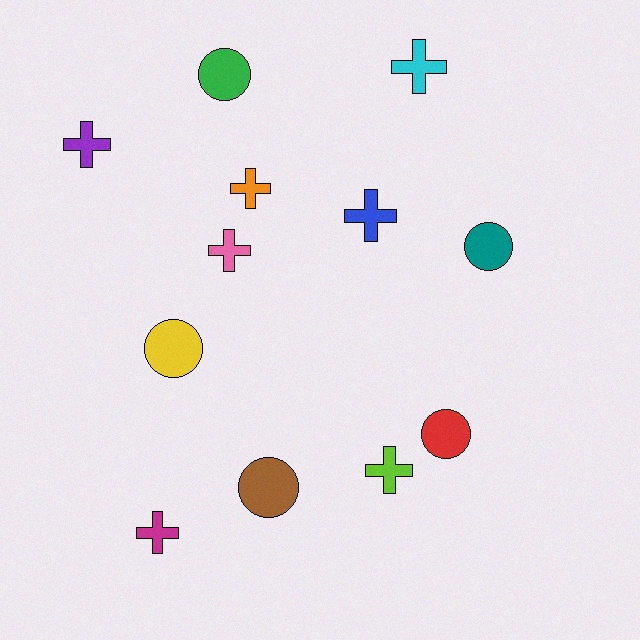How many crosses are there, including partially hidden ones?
There are 7 crosses.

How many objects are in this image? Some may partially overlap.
There are 12 objects.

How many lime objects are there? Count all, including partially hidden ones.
There is 1 lime object.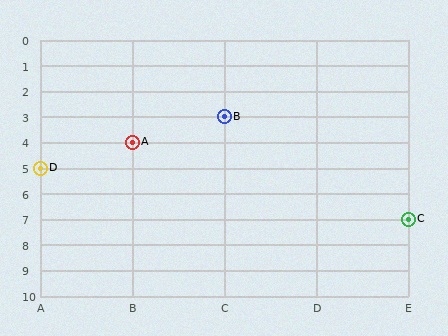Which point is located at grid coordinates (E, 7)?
Point C is at (E, 7).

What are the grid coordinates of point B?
Point B is at grid coordinates (C, 3).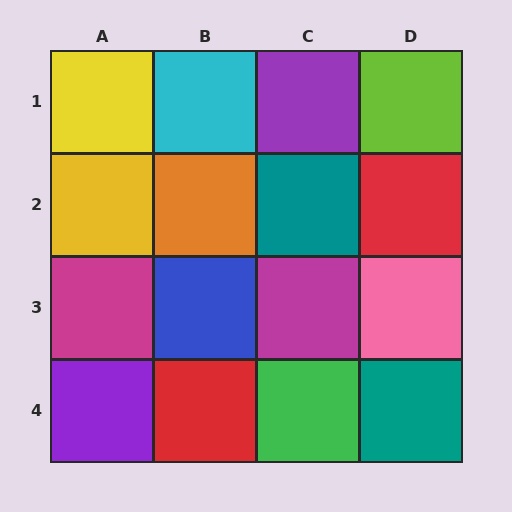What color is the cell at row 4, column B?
Red.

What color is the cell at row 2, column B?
Orange.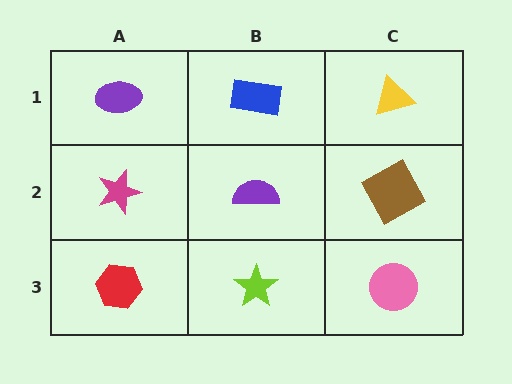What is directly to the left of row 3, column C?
A lime star.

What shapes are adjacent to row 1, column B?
A purple semicircle (row 2, column B), a purple ellipse (row 1, column A), a yellow triangle (row 1, column C).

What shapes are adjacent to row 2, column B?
A blue rectangle (row 1, column B), a lime star (row 3, column B), a magenta star (row 2, column A), a brown square (row 2, column C).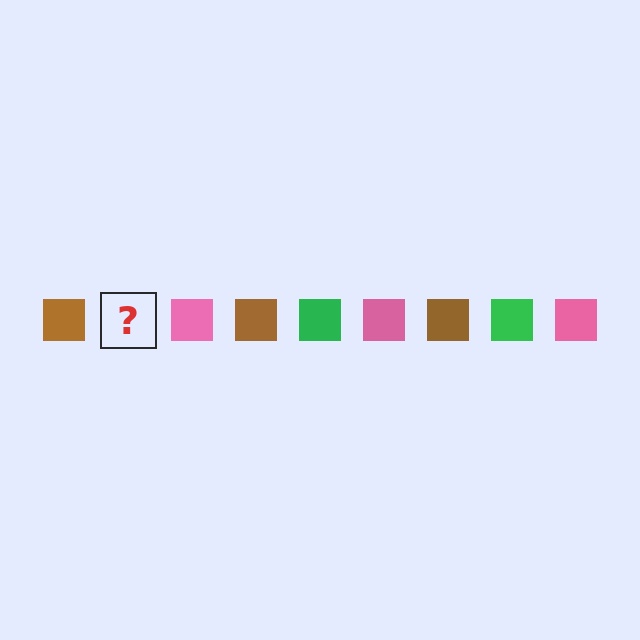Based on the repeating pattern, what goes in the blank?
The blank should be a green square.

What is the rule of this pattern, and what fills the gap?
The rule is that the pattern cycles through brown, green, pink squares. The gap should be filled with a green square.